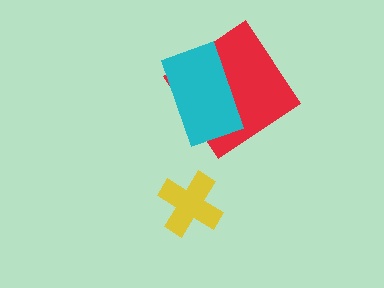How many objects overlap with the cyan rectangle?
1 object overlaps with the cyan rectangle.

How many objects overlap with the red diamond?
1 object overlaps with the red diamond.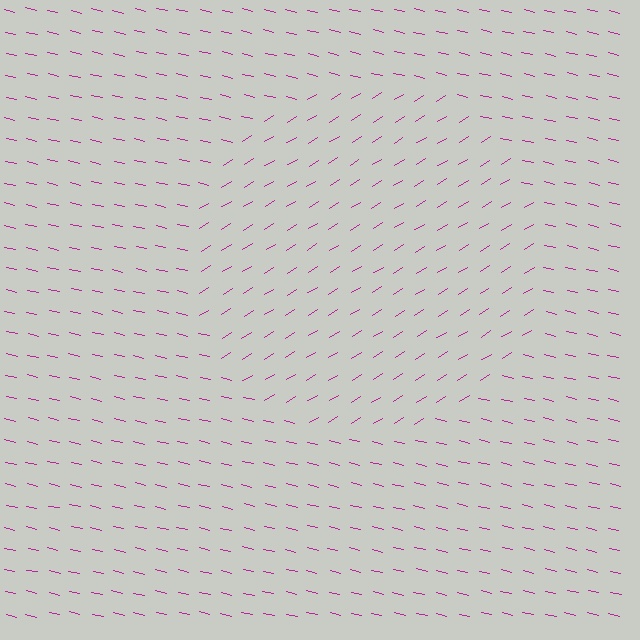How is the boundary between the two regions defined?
The boundary is defined purely by a change in line orientation (approximately 45 degrees difference). All lines are the same color and thickness.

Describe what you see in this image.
The image is filled with small magenta line segments. A circle region in the image has lines oriented differently from the surrounding lines, creating a visible texture boundary.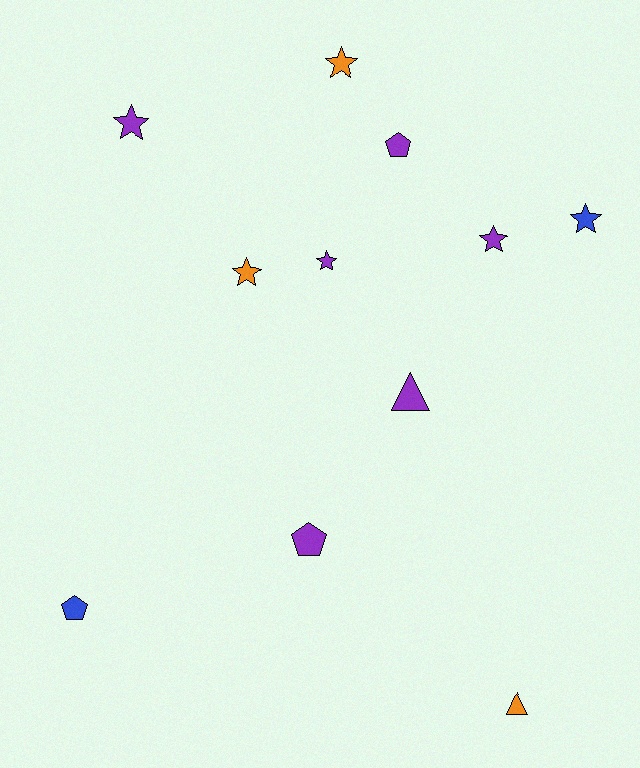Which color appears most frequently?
Purple, with 6 objects.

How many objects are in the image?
There are 11 objects.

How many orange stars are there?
There are 2 orange stars.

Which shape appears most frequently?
Star, with 6 objects.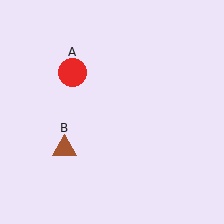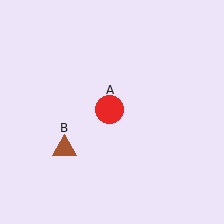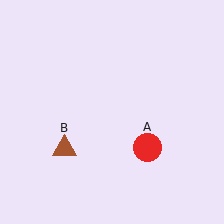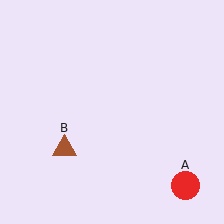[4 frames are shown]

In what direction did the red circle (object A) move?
The red circle (object A) moved down and to the right.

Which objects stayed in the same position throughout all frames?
Brown triangle (object B) remained stationary.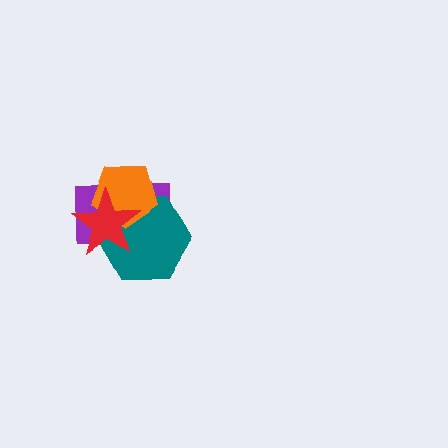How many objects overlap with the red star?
3 objects overlap with the red star.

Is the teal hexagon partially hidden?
Yes, it is partially covered by another shape.